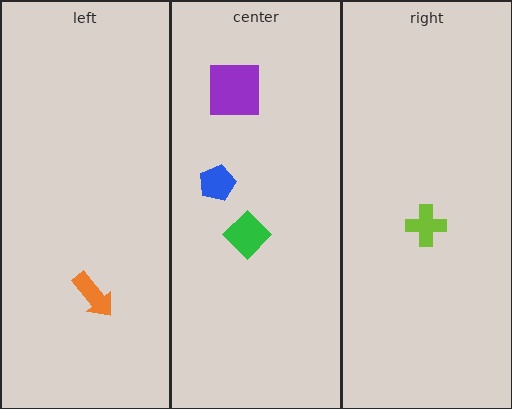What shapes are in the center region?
The green diamond, the purple square, the blue pentagon.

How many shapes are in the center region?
3.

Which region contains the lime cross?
The right region.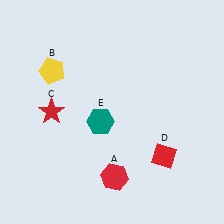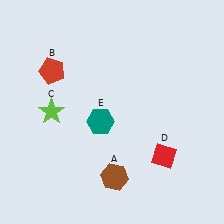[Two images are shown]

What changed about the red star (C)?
In Image 1, C is red. In Image 2, it changed to lime.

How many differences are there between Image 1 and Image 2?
There are 3 differences between the two images.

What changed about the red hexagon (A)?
In Image 1, A is red. In Image 2, it changed to brown.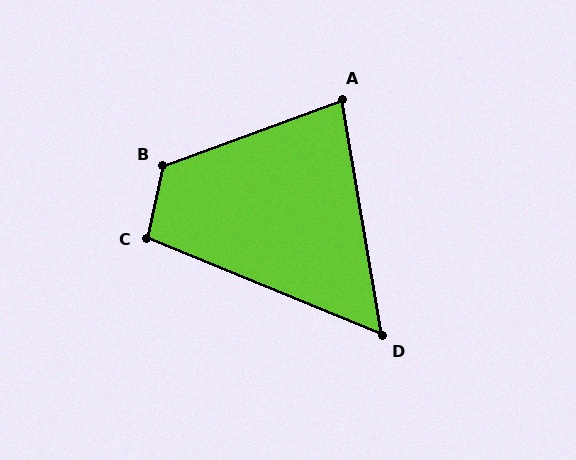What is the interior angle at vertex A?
Approximately 80 degrees (acute).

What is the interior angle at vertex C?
Approximately 100 degrees (obtuse).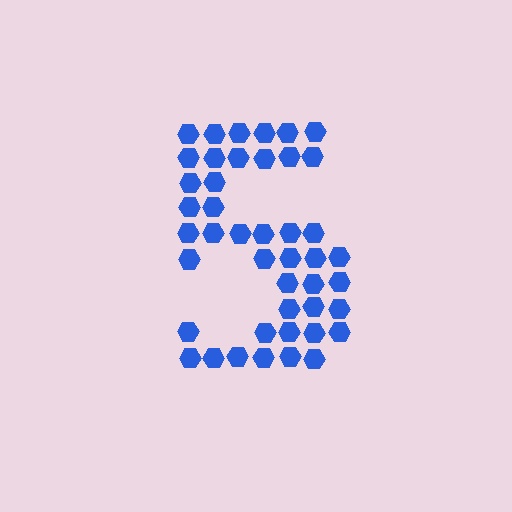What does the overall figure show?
The overall figure shows the digit 5.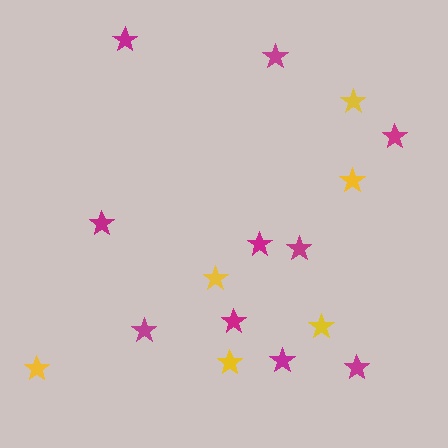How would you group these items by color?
There are 2 groups: one group of magenta stars (10) and one group of yellow stars (6).